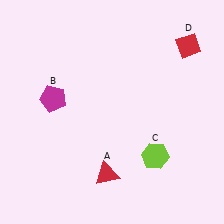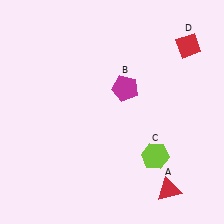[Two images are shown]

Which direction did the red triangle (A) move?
The red triangle (A) moved right.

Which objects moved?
The objects that moved are: the red triangle (A), the magenta pentagon (B).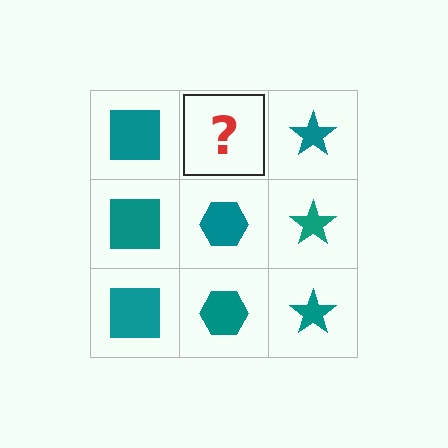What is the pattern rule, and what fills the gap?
The rule is that each column has a consistent shape. The gap should be filled with a teal hexagon.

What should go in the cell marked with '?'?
The missing cell should contain a teal hexagon.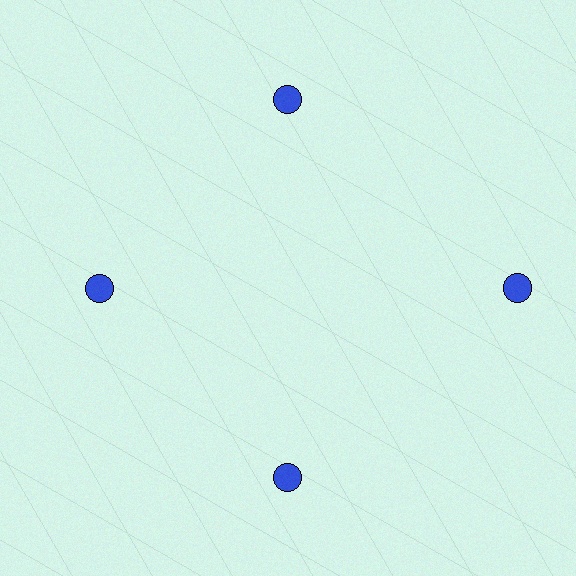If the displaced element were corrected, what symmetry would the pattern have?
It would have 4-fold rotational symmetry — the pattern would map onto itself every 90 degrees.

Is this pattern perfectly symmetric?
No. The 4 blue circles are arranged in a ring, but one element near the 3 o'clock position is pushed outward from the center, breaking the 4-fold rotational symmetry.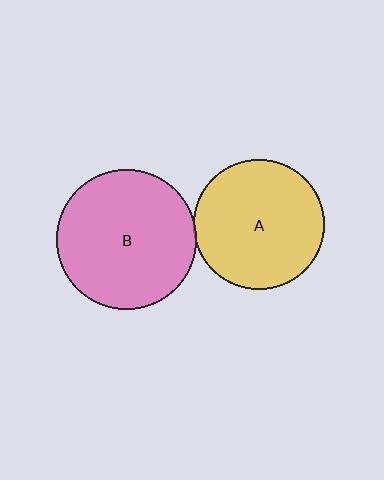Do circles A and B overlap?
Yes.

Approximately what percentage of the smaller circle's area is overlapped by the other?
Approximately 5%.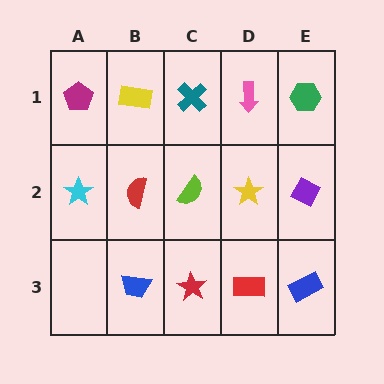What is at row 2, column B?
A red semicircle.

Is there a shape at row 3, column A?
No, that cell is empty.